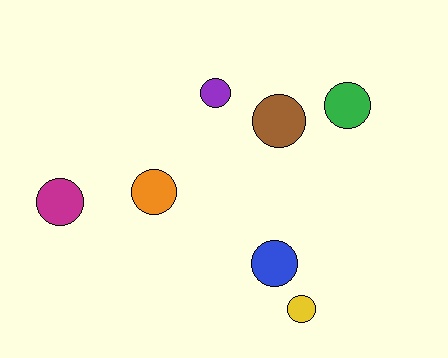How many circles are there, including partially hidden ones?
There are 7 circles.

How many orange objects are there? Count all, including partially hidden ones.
There is 1 orange object.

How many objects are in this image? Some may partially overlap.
There are 7 objects.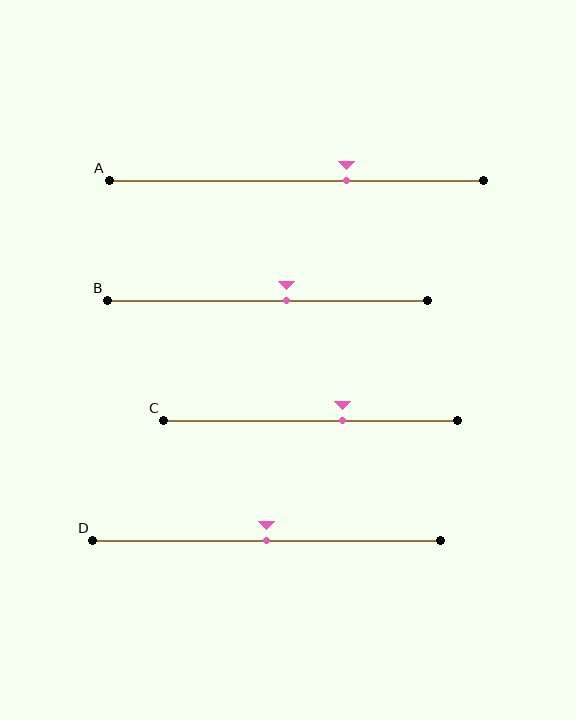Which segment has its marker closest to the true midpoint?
Segment D has its marker closest to the true midpoint.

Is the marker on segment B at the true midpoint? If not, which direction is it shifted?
No, the marker on segment B is shifted to the right by about 6% of the segment length.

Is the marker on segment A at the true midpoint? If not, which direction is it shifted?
No, the marker on segment A is shifted to the right by about 13% of the segment length.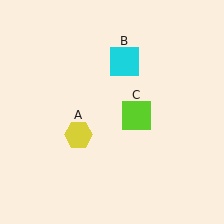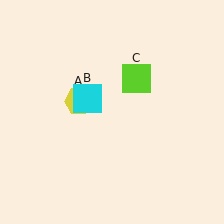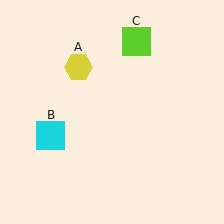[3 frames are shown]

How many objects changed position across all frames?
3 objects changed position: yellow hexagon (object A), cyan square (object B), lime square (object C).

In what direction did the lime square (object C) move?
The lime square (object C) moved up.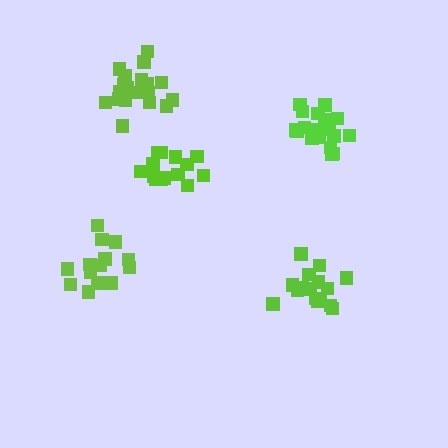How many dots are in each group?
Group 1: 14 dots, Group 2: 16 dots, Group 3: 19 dots, Group 4: 14 dots, Group 5: 19 dots (82 total).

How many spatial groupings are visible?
There are 5 spatial groupings.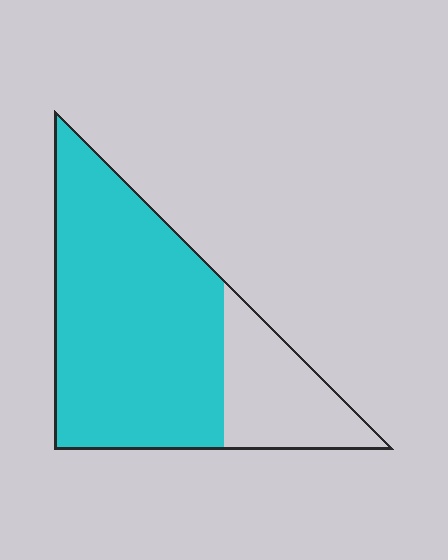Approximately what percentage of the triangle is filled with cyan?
Approximately 75%.